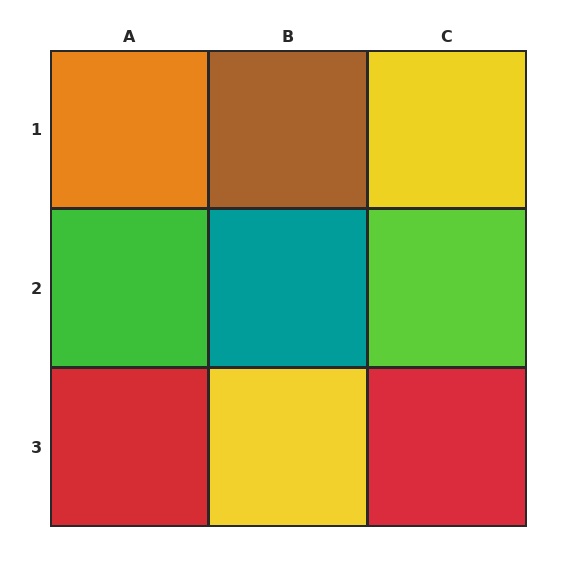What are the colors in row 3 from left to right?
Red, yellow, red.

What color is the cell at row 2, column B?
Teal.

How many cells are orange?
1 cell is orange.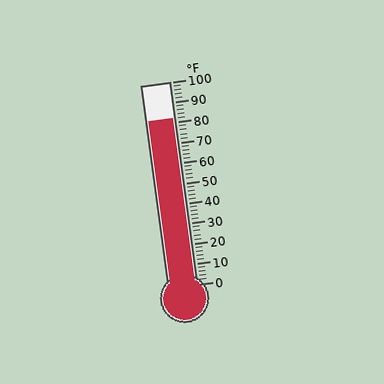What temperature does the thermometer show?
The thermometer shows approximately 82°F.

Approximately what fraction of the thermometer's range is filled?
The thermometer is filled to approximately 80% of its range.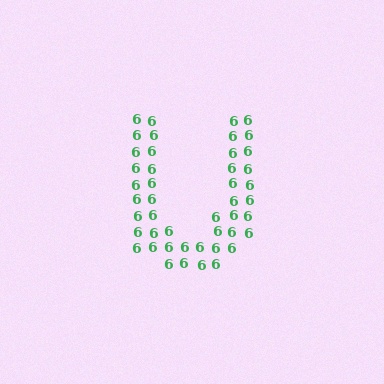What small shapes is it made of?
It is made of small digit 6's.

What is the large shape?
The large shape is the letter U.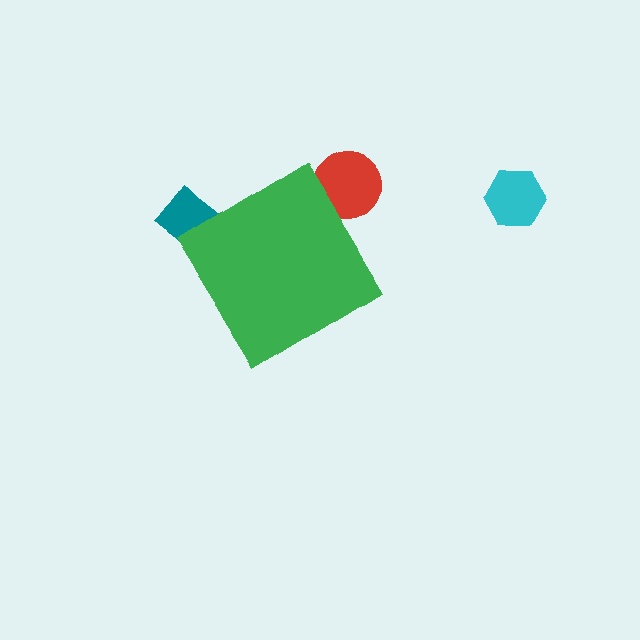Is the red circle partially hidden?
Yes, the red circle is partially hidden behind the green diamond.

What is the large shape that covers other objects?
A green diamond.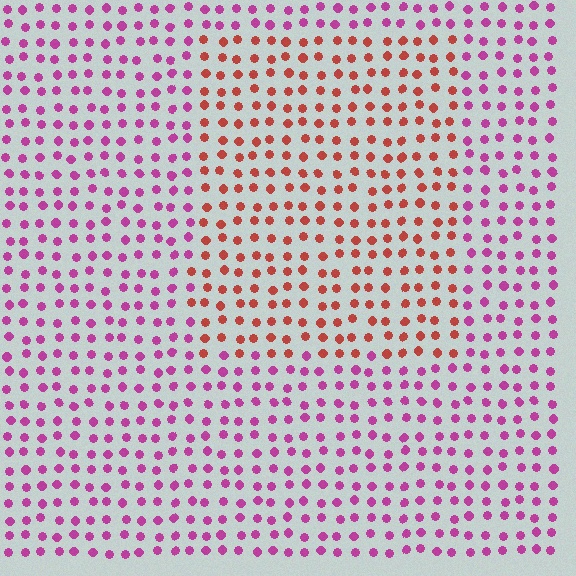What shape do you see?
I see a rectangle.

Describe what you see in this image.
The image is filled with small magenta elements in a uniform arrangement. A rectangle-shaped region is visible where the elements are tinted to a slightly different hue, forming a subtle color boundary.